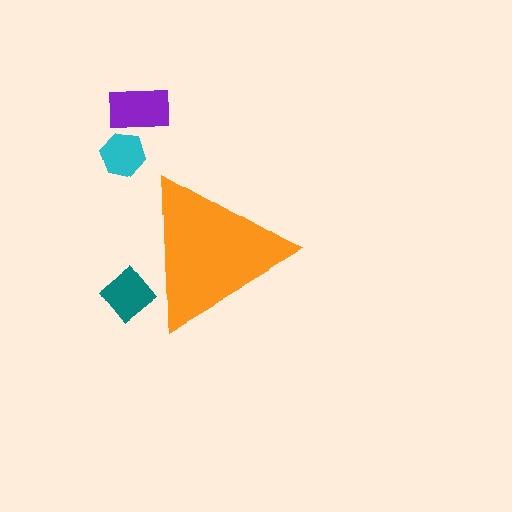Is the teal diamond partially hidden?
Yes, the teal diamond is partially hidden behind the orange triangle.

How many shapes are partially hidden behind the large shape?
1 shape is partially hidden.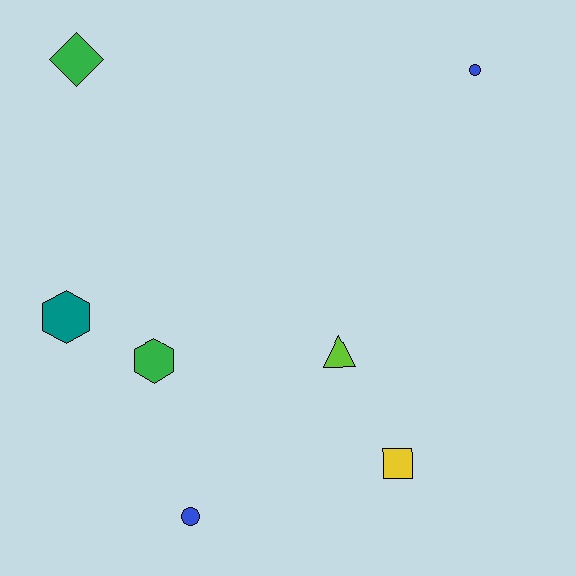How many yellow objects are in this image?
There is 1 yellow object.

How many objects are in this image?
There are 7 objects.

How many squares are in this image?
There is 1 square.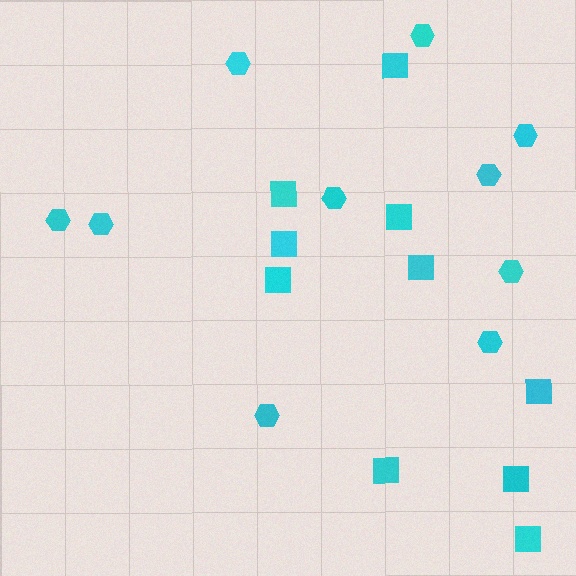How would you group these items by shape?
There are 2 groups: one group of hexagons (10) and one group of squares (10).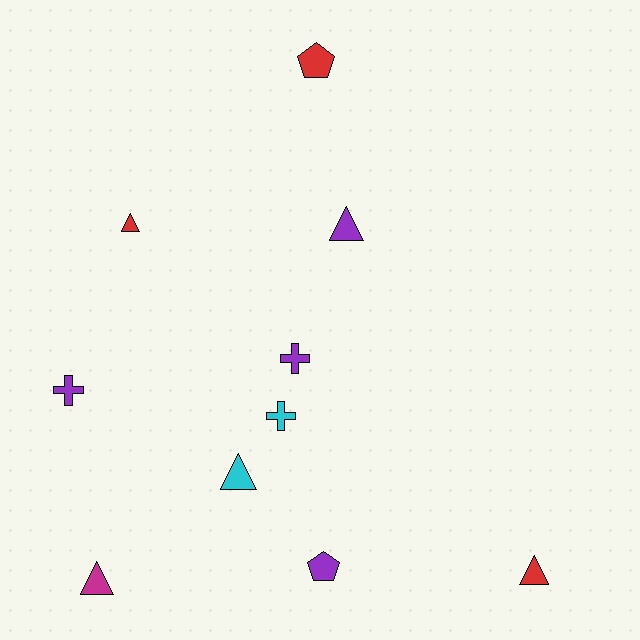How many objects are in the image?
There are 10 objects.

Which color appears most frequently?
Purple, with 4 objects.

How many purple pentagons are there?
There is 1 purple pentagon.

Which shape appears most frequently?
Triangle, with 5 objects.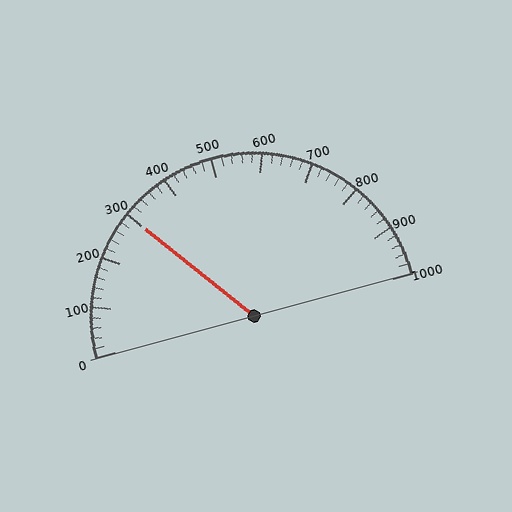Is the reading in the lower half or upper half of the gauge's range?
The reading is in the lower half of the range (0 to 1000).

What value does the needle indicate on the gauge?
The needle indicates approximately 300.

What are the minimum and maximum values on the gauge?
The gauge ranges from 0 to 1000.